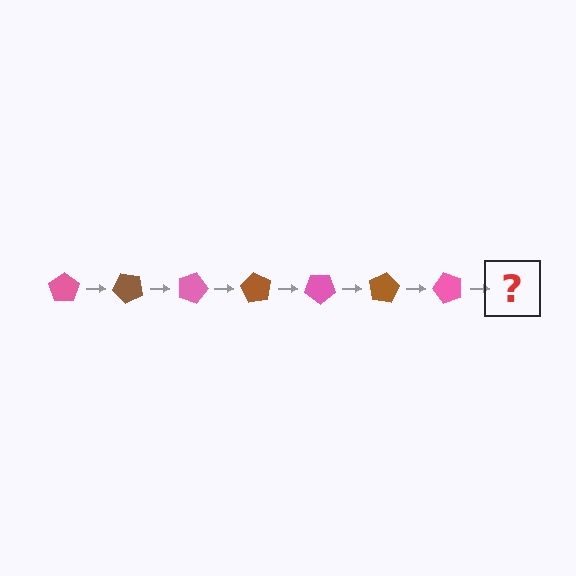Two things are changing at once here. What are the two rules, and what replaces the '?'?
The two rules are that it rotates 45 degrees each step and the color cycles through pink and brown. The '?' should be a brown pentagon, rotated 315 degrees from the start.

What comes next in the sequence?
The next element should be a brown pentagon, rotated 315 degrees from the start.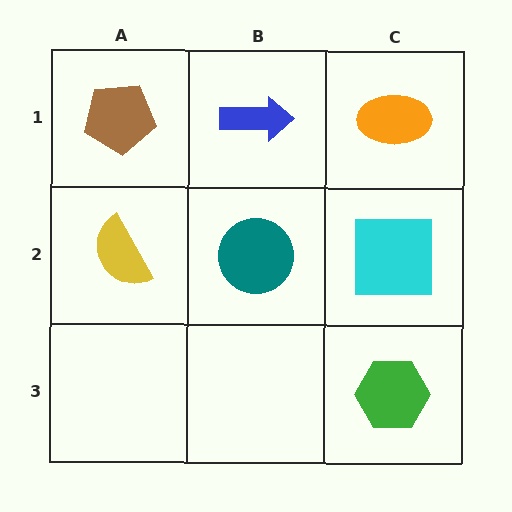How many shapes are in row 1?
3 shapes.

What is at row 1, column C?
An orange ellipse.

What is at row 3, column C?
A green hexagon.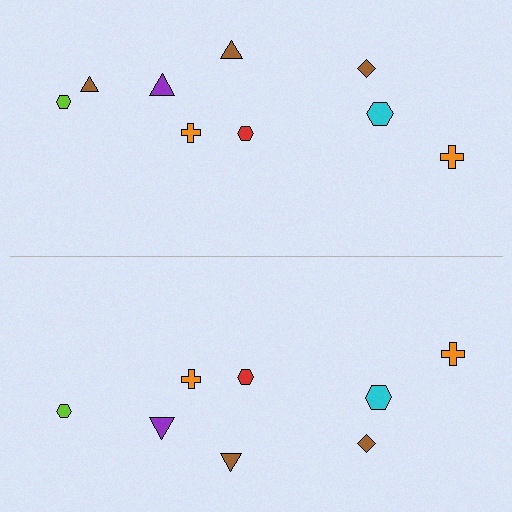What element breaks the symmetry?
A brown triangle is missing from the bottom side.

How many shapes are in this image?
There are 17 shapes in this image.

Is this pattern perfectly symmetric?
No, the pattern is not perfectly symmetric. A brown triangle is missing from the bottom side.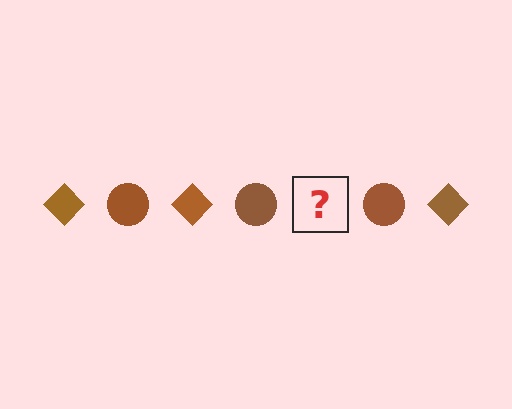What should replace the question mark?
The question mark should be replaced with a brown diamond.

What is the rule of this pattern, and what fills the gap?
The rule is that the pattern cycles through diamond, circle shapes in brown. The gap should be filled with a brown diamond.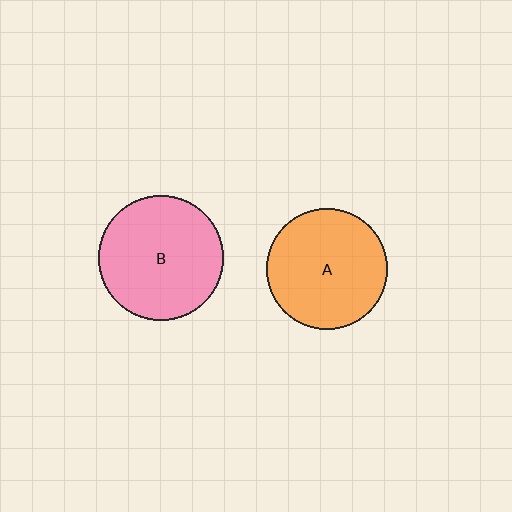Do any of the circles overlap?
No, none of the circles overlap.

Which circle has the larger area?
Circle B (pink).